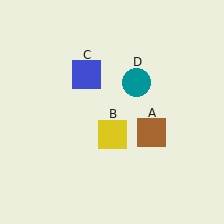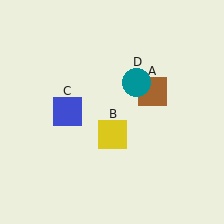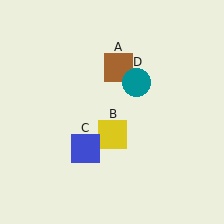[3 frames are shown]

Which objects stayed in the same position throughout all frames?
Yellow square (object B) and teal circle (object D) remained stationary.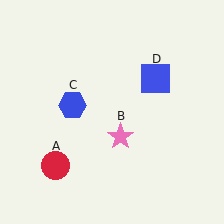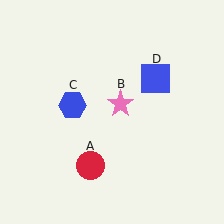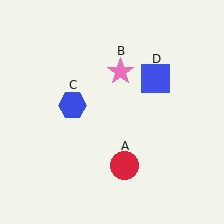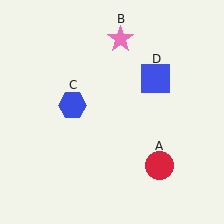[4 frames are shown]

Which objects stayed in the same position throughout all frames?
Blue hexagon (object C) and blue square (object D) remained stationary.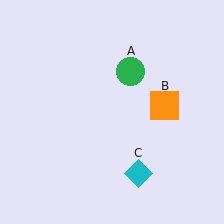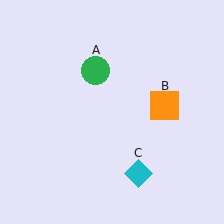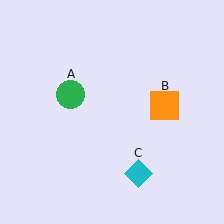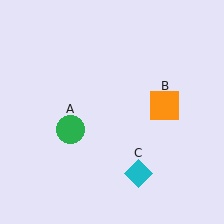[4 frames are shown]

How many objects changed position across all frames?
1 object changed position: green circle (object A).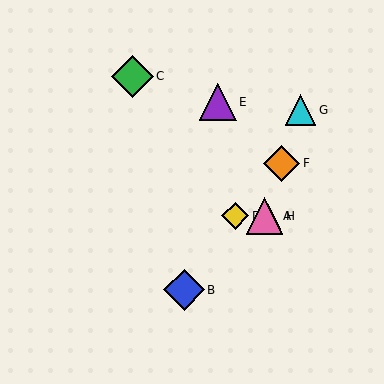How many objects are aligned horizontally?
3 objects (A, D, H) are aligned horizontally.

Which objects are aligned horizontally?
Objects A, D, H are aligned horizontally.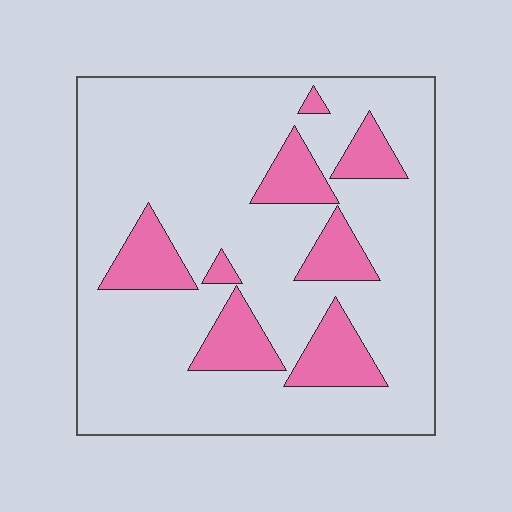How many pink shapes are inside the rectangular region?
8.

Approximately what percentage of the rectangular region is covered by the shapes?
Approximately 20%.